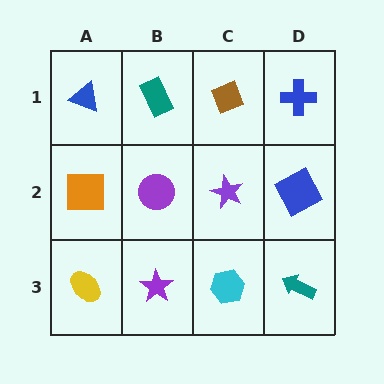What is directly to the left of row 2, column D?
A purple star.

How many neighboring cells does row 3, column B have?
3.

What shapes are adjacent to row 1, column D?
A blue square (row 2, column D), a brown diamond (row 1, column C).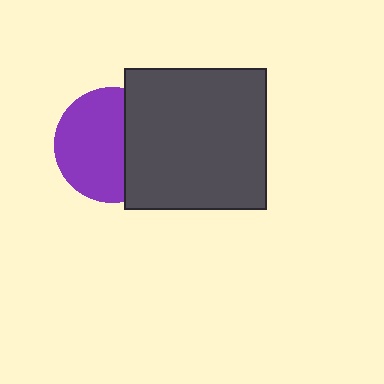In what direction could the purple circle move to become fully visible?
The purple circle could move left. That would shift it out from behind the dark gray square entirely.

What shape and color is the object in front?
The object in front is a dark gray square.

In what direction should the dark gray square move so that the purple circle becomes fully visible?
The dark gray square should move right. That is the shortest direction to clear the overlap and leave the purple circle fully visible.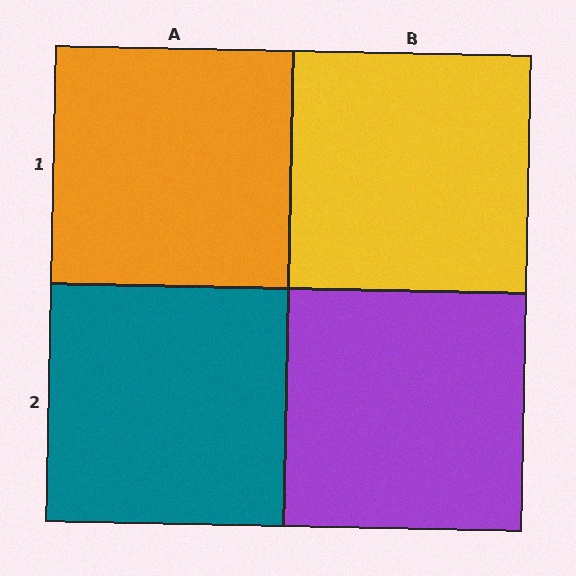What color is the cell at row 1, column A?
Orange.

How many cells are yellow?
1 cell is yellow.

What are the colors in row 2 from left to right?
Teal, purple.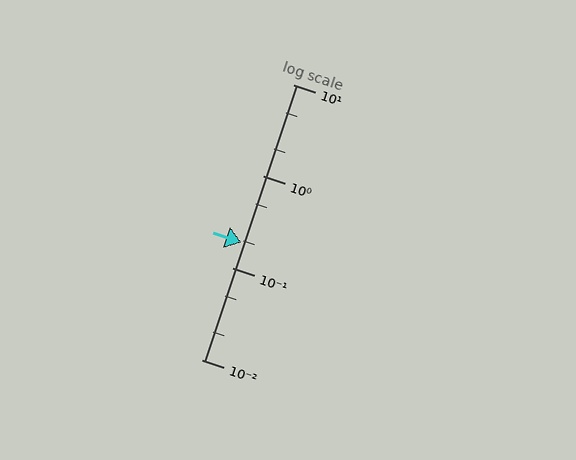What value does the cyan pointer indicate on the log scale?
The pointer indicates approximately 0.19.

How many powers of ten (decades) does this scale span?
The scale spans 3 decades, from 0.01 to 10.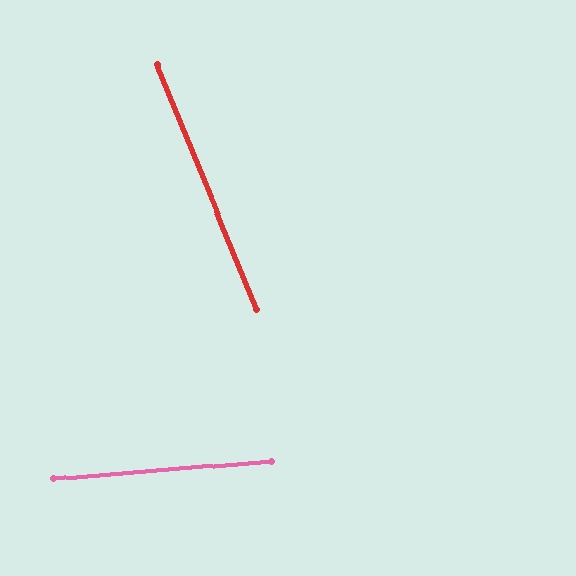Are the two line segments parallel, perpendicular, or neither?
Neither parallel nor perpendicular — they differ by about 72°.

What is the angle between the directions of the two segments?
Approximately 72 degrees.